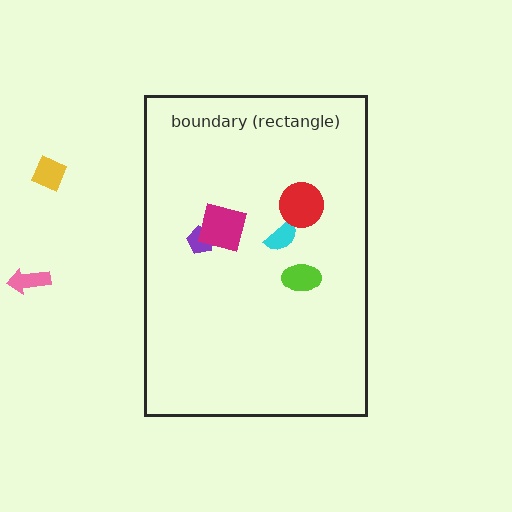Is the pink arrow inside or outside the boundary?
Outside.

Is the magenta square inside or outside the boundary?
Inside.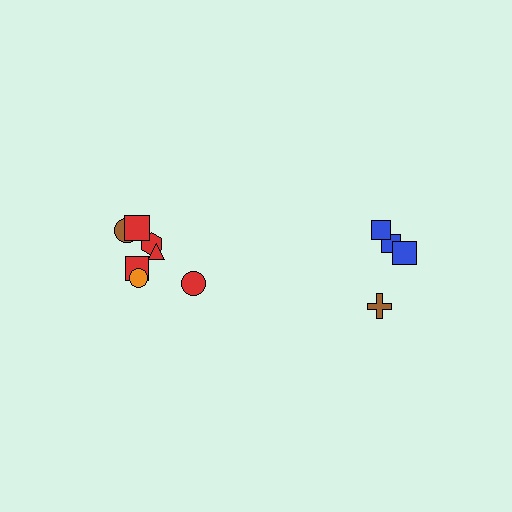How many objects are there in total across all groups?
There are 11 objects.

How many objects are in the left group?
There are 7 objects.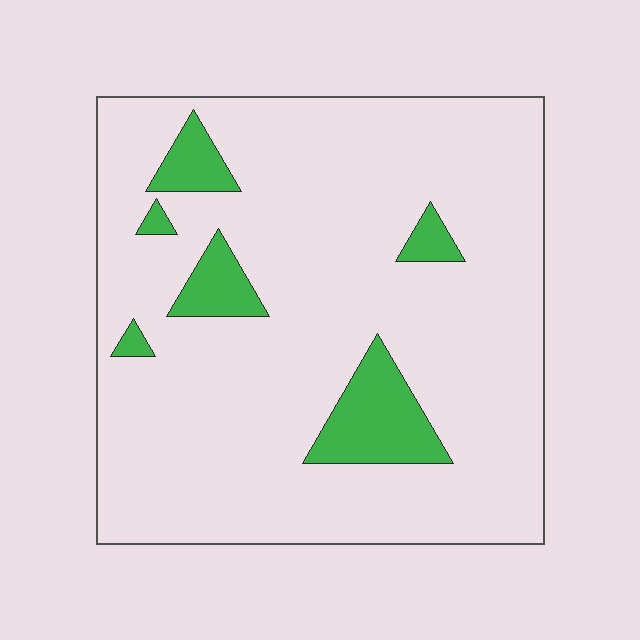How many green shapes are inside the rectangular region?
6.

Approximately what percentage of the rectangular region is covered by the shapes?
Approximately 10%.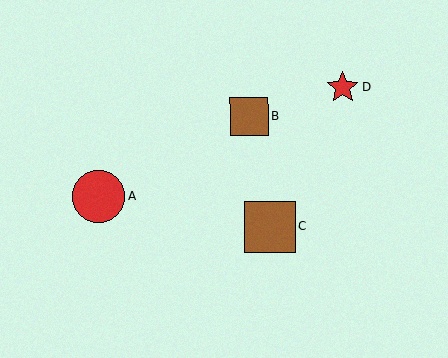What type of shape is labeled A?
Shape A is a red circle.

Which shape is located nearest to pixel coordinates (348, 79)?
The red star (labeled D) at (343, 88) is nearest to that location.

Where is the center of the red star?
The center of the red star is at (343, 88).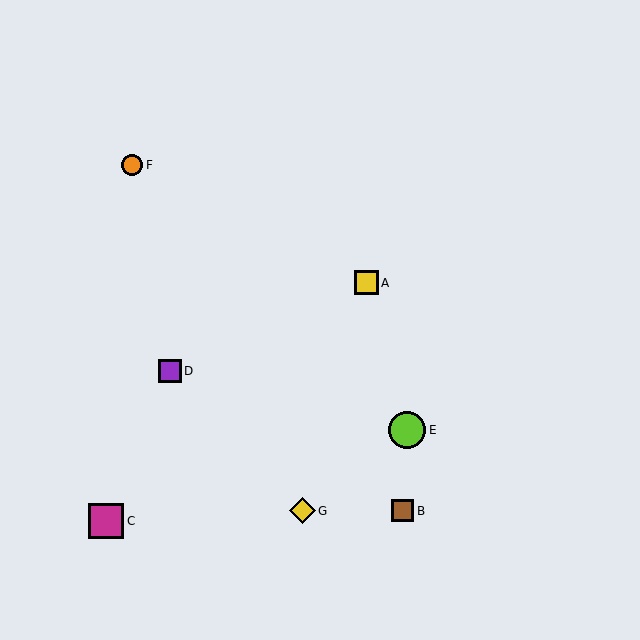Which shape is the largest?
The lime circle (labeled E) is the largest.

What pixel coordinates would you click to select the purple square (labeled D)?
Click at (170, 371) to select the purple square D.